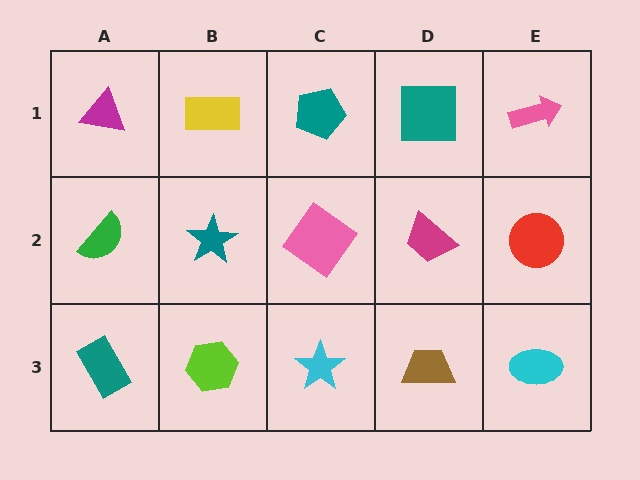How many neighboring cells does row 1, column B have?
3.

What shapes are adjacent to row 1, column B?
A teal star (row 2, column B), a magenta triangle (row 1, column A), a teal pentagon (row 1, column C).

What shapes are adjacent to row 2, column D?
A teal square (row 1, column D), a brown trapezoid (row 3, column D), a pink diamond (row 2, column C), a red circle (row 2, column E).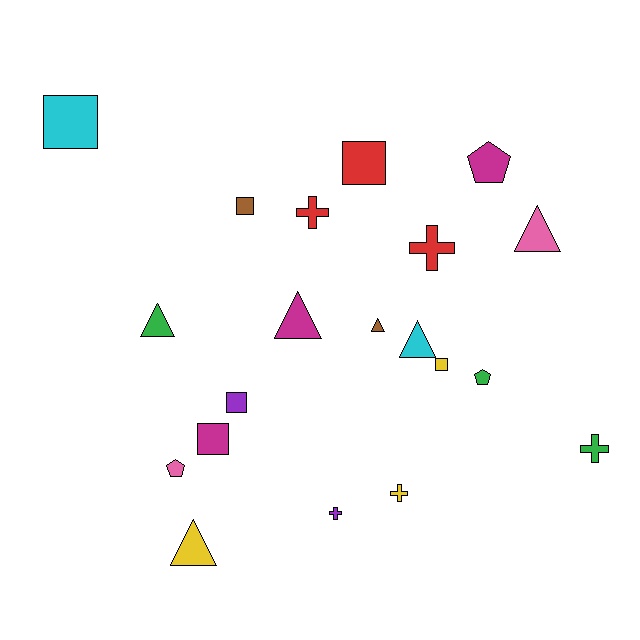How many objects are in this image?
There are 20 objects.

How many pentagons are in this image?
There are 3 pentagons.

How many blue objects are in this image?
There are no blue objects.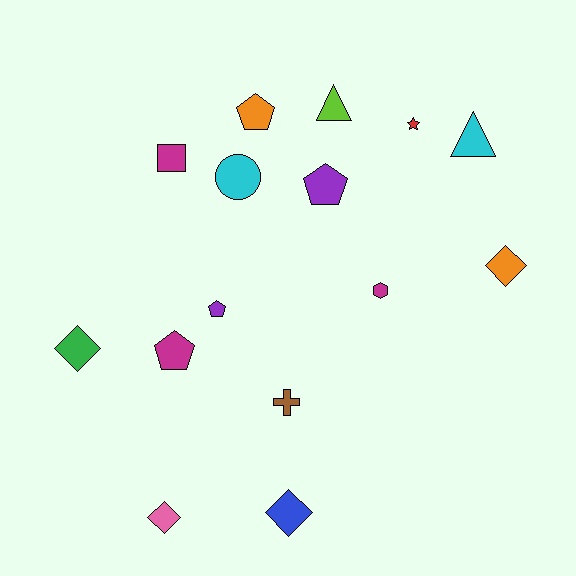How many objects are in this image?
There are 15 objects.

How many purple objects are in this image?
There are 2 purple objects.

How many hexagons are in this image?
There is 1 hexagon.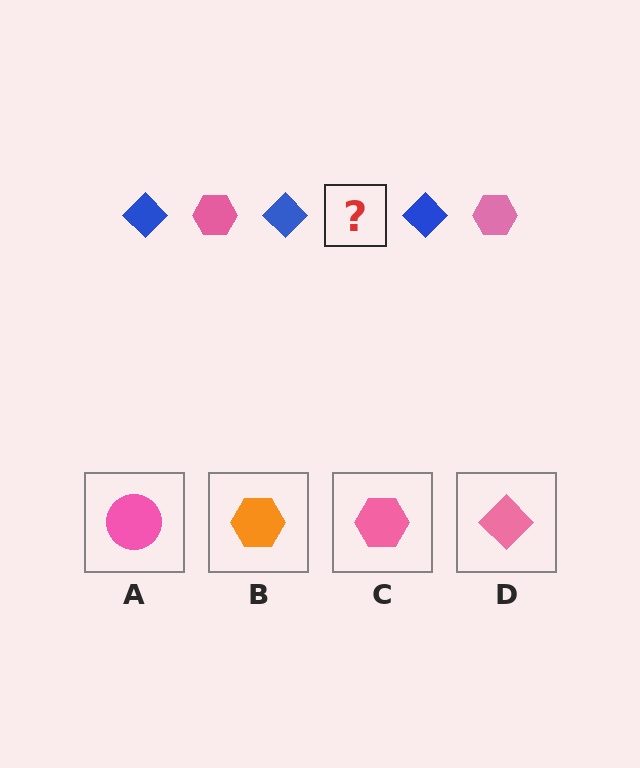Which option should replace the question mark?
Option C.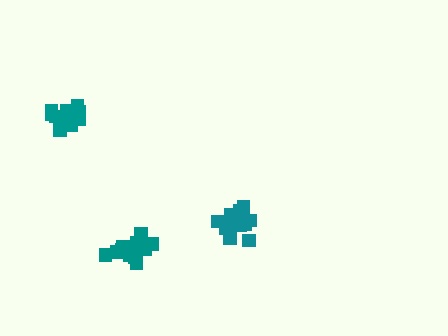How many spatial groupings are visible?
There are 3 spatial groupings.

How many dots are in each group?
Group 1: 15 dots, Group 2: 19 dots, Group 3: 14 dots (48 total).